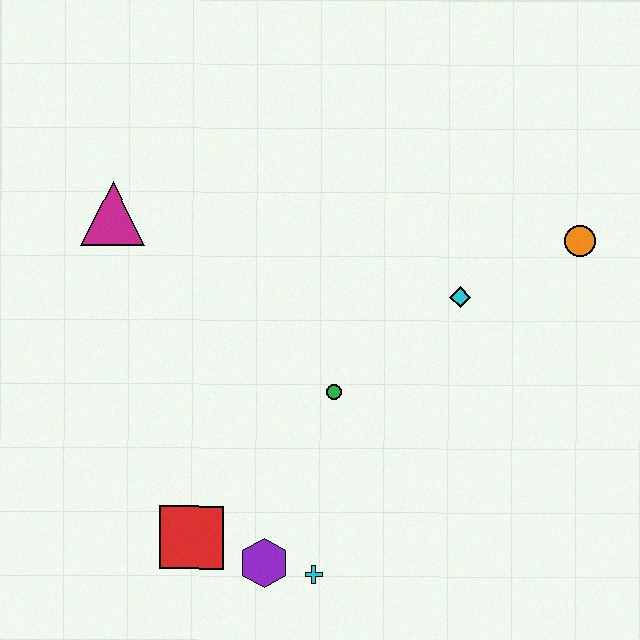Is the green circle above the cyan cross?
Yes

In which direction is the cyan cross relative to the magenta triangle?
The cyan cross is below the magenta triangle.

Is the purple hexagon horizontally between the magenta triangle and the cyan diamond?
Yes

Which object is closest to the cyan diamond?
The orange circle is closest to the cyan diamond.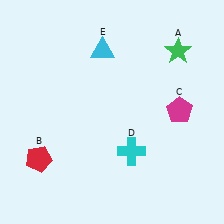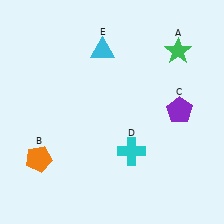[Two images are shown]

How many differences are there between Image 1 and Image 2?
There are 2 differences between the two images.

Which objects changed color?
B changed from red to orange. C changed from magenta to purple.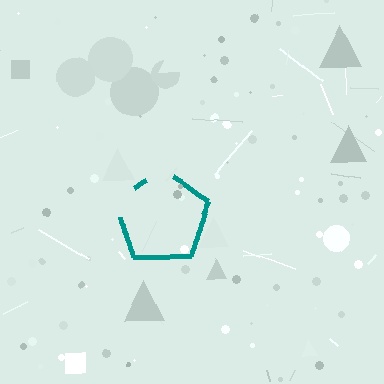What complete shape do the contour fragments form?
The contour fragments form a pentagon.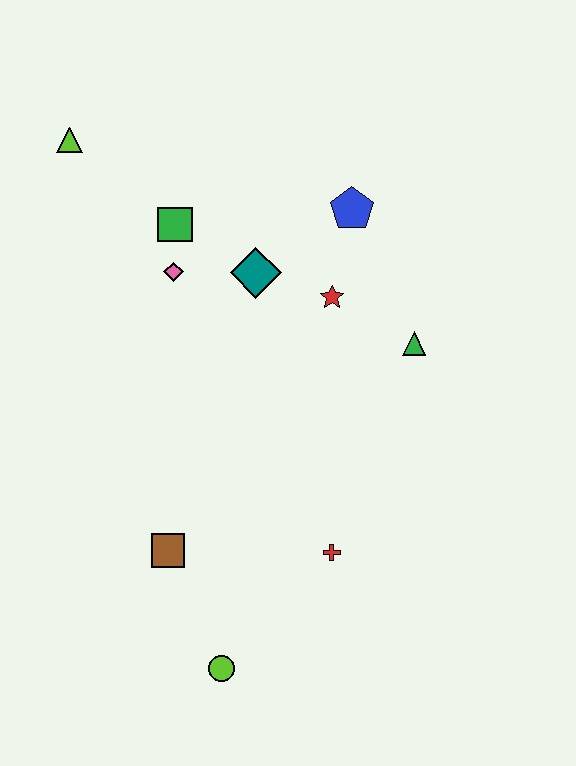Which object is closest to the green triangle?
The red star is closest to the green triangle.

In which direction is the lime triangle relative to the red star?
The lime triangle is to the left of the red star.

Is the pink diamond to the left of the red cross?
Yes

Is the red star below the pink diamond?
Yes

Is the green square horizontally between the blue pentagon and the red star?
No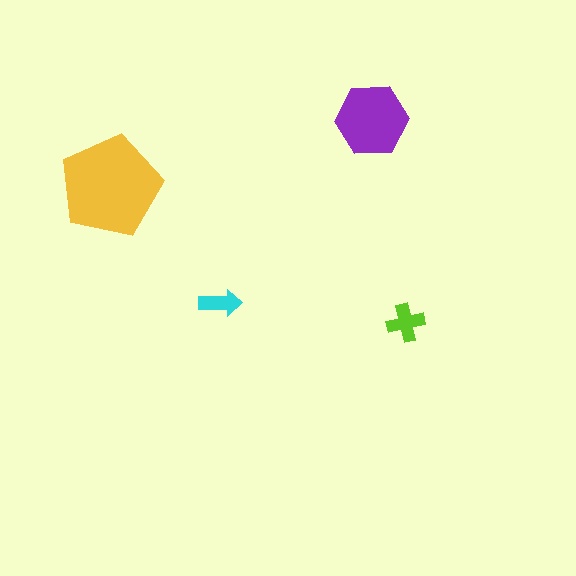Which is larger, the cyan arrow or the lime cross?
The lime cross.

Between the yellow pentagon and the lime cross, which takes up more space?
The yellow pentagon.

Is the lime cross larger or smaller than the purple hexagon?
Smaller.